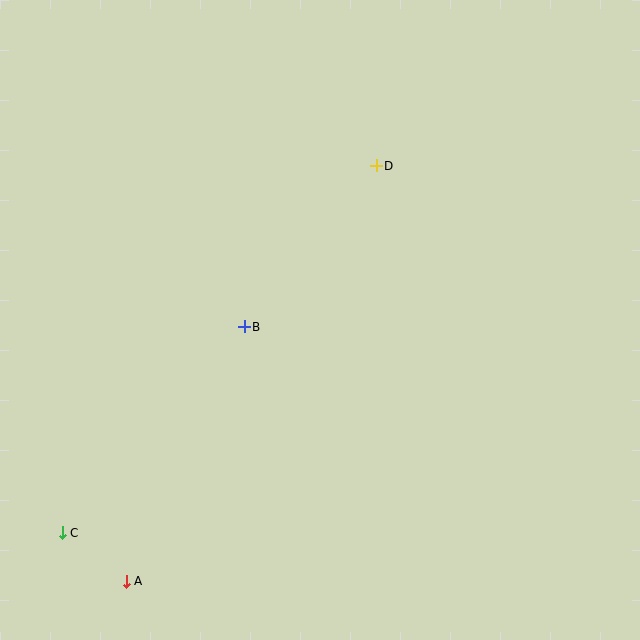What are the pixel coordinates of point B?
Point B is at (244, 327).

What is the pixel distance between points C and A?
The distance between C and A is 80 pixels.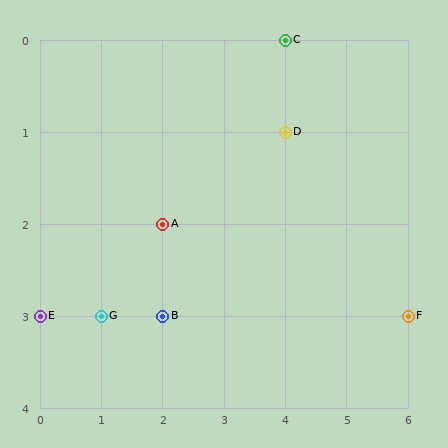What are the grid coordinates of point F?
Point F is at grid coordinates (6, 3).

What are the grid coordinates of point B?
Point B is at grid coordinates (2, 3).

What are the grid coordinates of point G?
Point G is at grid coordinates (1, 3).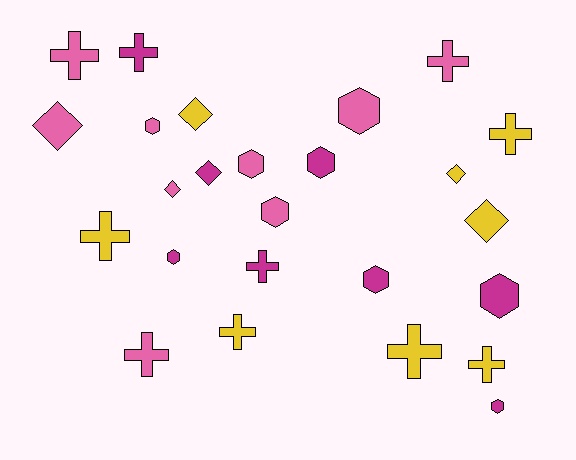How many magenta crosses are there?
There are 2 magenta crosses.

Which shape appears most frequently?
Cross, with 10 objects.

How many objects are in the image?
There are 25 objects.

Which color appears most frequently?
Pink, with 9 objects.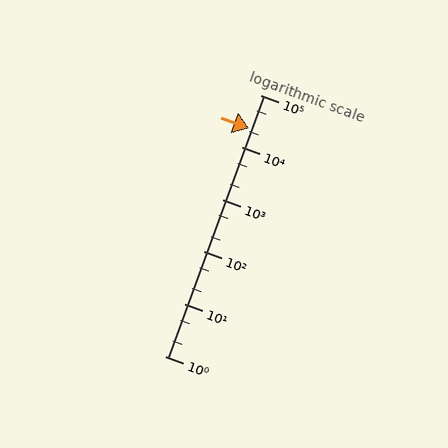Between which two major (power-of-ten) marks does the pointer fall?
The pointer is between 10000 and 100000.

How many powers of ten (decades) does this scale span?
The scale spans 5 decades, from 1 to 100000.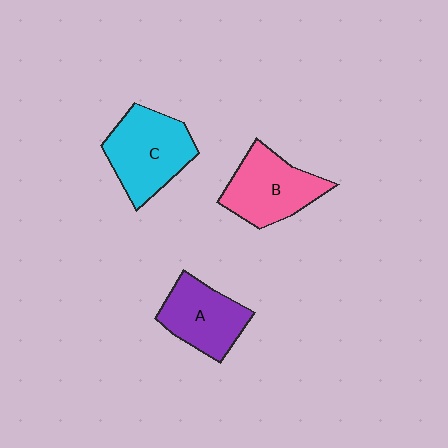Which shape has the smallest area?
Shape A (purple).